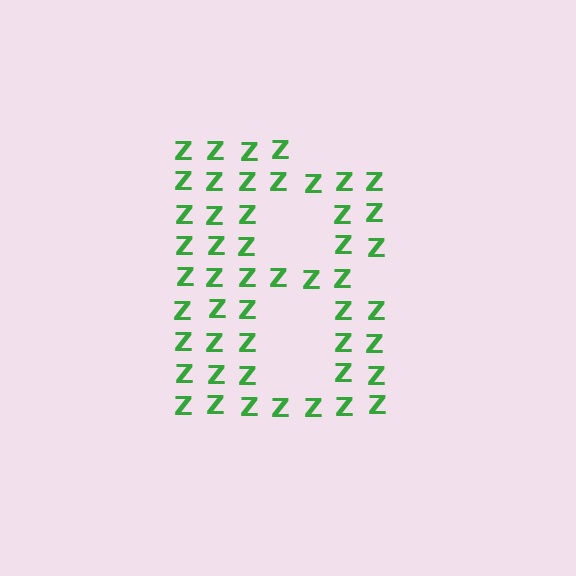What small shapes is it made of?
It is made of small letter Z's.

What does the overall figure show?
The overall figure shows the letter B.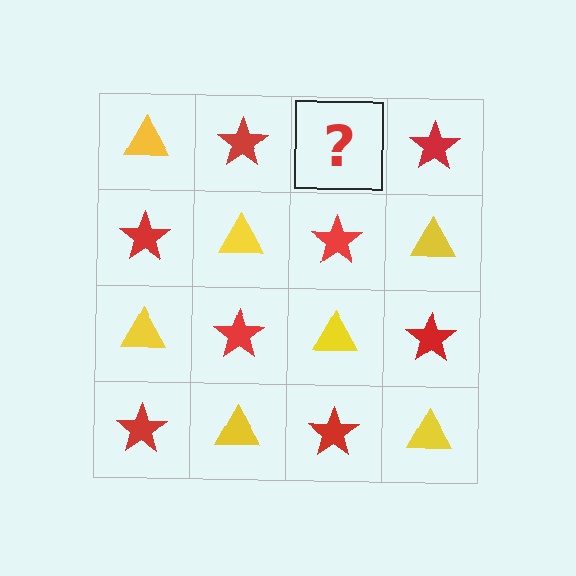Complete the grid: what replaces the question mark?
The question mark should be replaced with a yellow triangle.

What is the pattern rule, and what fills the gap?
The rule is that it alternates yellow triangle and red star in a checkerboard pattern. The gap should be filled with a yellow triangle.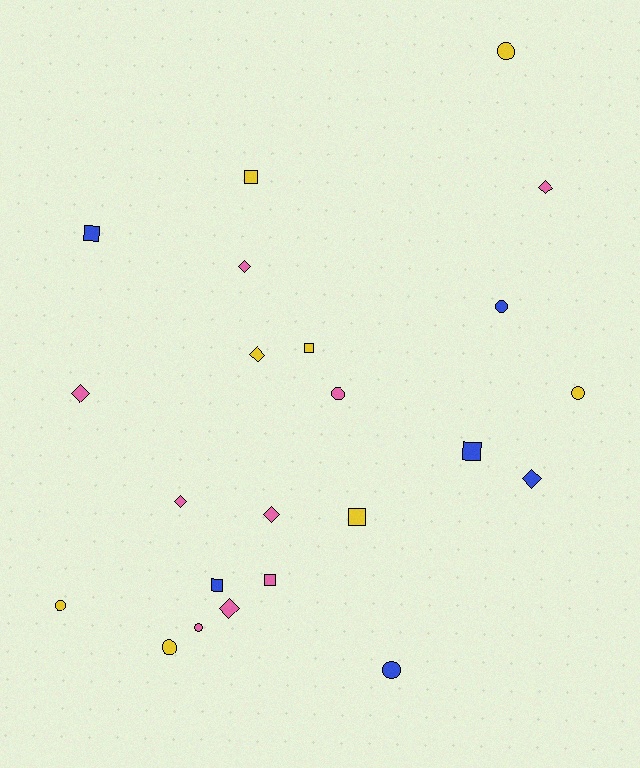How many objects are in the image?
There are 23 objects.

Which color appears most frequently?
Pink, with 9 objects.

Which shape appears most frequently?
Diamond, with 8 objects.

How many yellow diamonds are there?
There is 1 yellow diamond.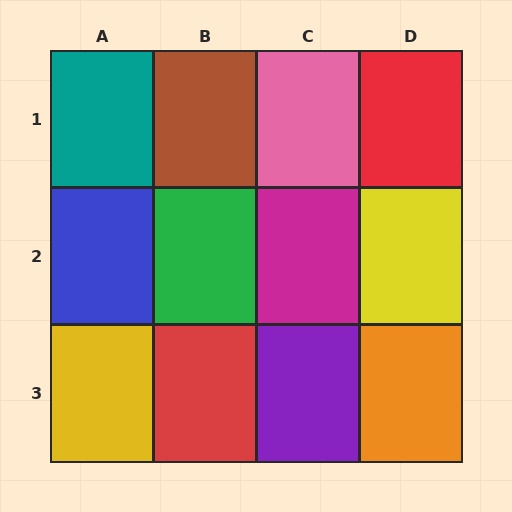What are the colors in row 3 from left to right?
Yellow, red, purple, orange.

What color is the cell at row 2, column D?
Yellow.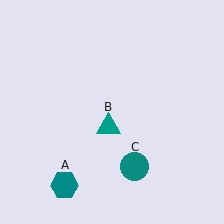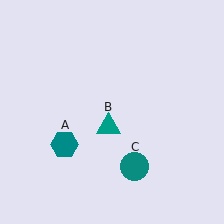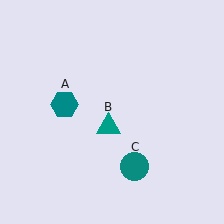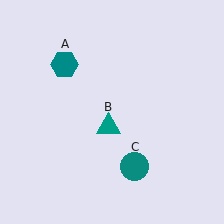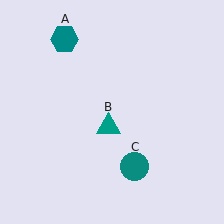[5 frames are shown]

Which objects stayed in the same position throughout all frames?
Teal triangle (object B) and teal circle (object C) remained stationary.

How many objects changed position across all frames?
1 object changed position: teal hexagon (object A).